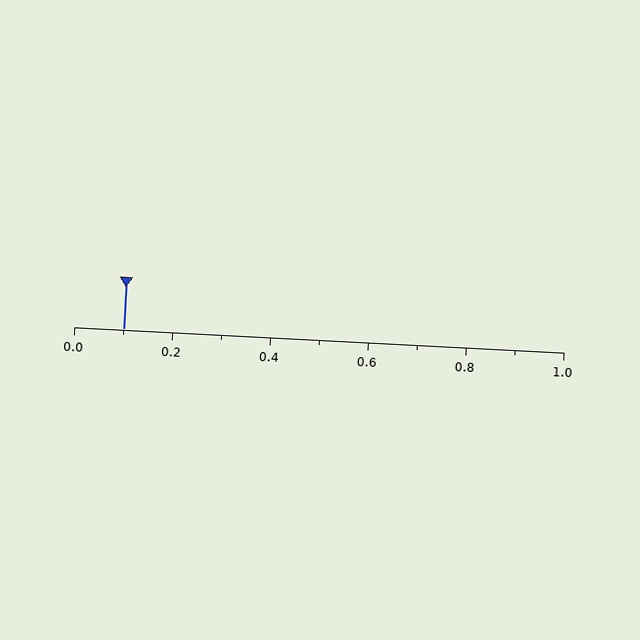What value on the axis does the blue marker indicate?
The marker indicates approximately 0.1.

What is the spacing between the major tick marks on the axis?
The major ticks are spaced 0.2 apart.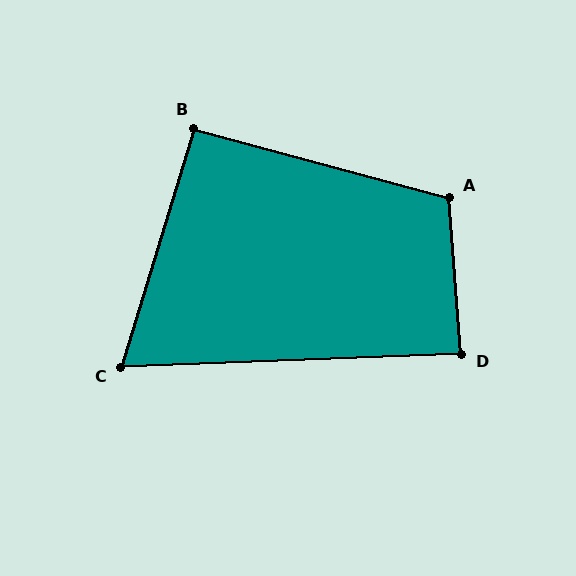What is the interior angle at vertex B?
Approximately 92 degrees (approximately right).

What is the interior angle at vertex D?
Approximately 88 degrees (approximately right).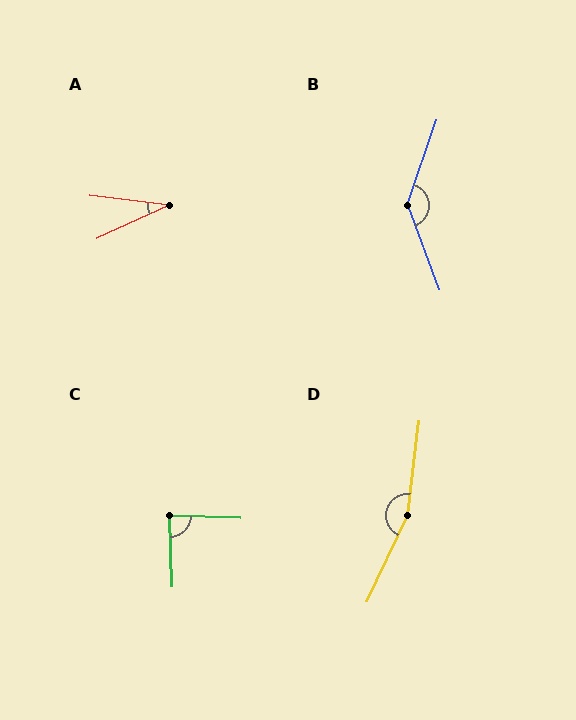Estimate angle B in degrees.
Approximately 140 degrees.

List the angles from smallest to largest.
A (32°), C (86°), B (140°), D (162°).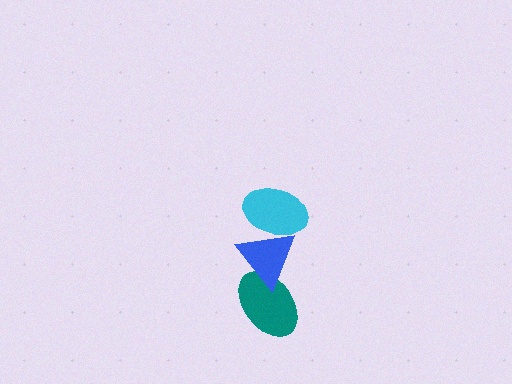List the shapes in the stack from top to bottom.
From top to bottom: the cyan ellipse, the blue triangle, the teal ellipse.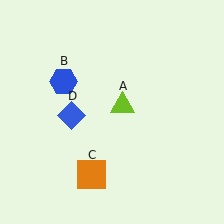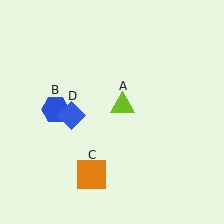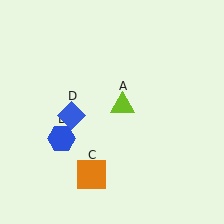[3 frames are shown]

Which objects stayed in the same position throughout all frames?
Lime triangle (object A) and orange square (object C) and blue diamond (object D) remained stationary.